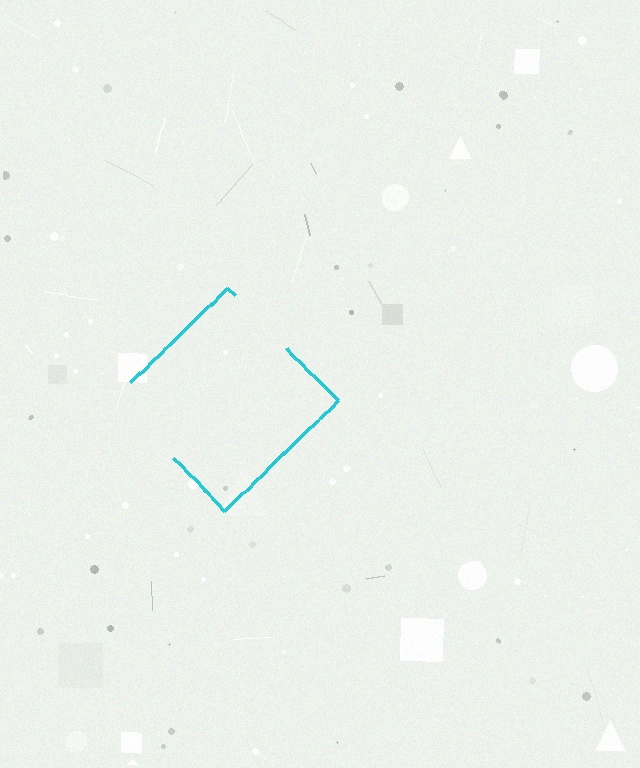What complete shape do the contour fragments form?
The contour fragments form a diamond.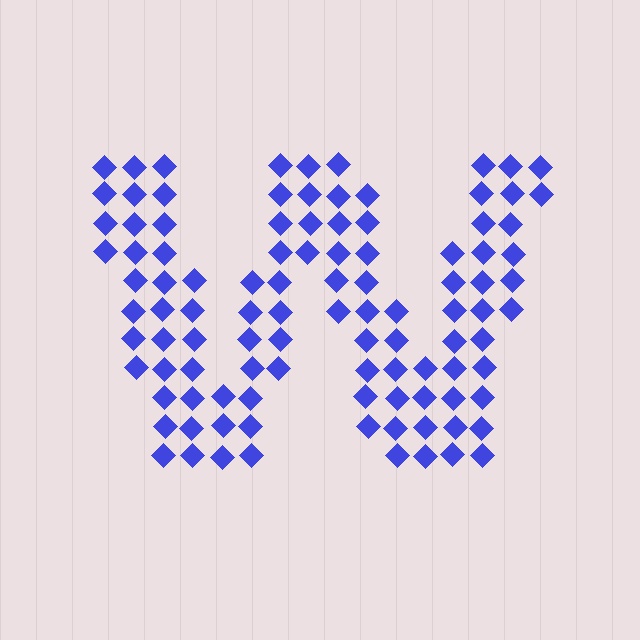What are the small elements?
The small elements are diamonds.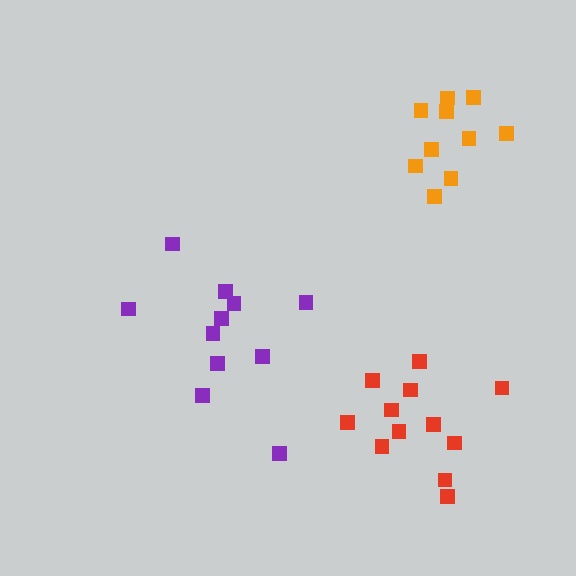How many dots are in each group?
Group 1: 12 dots, Group 2: 10 dots, Group 3: 11 dots (33 total).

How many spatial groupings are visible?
There are 3 spatial groupings.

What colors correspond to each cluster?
The clusters are colored: red, orange, purple.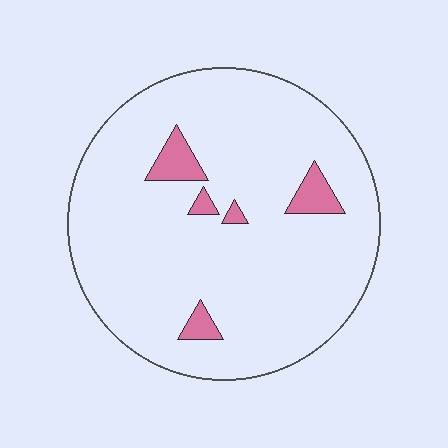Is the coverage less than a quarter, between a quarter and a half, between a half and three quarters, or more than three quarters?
Less than a quarter.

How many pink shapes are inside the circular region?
5.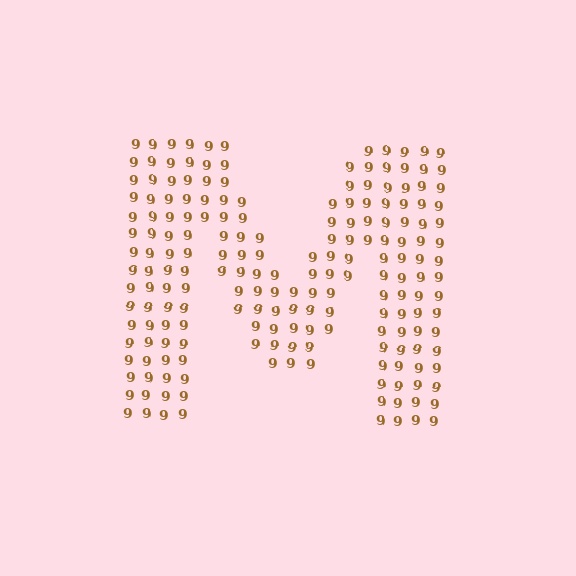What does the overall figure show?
The overall figure shows the letter M.